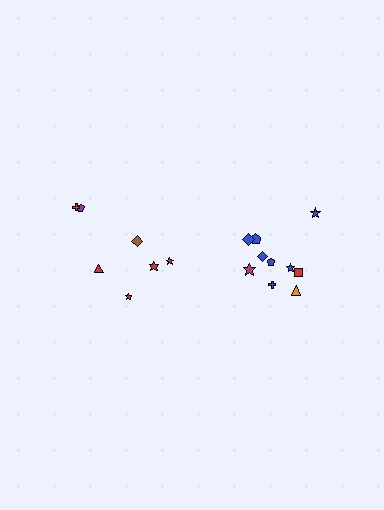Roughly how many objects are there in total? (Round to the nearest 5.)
Roughly 15 objects in total.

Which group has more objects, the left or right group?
The right group.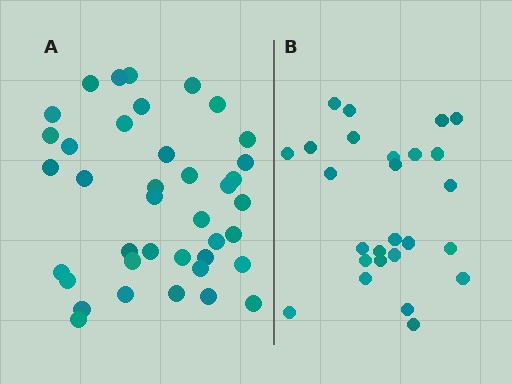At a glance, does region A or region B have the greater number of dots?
Region A (the left region) has more dots.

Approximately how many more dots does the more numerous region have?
Region A has approximately 15 more dots than region B.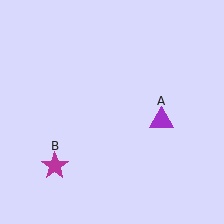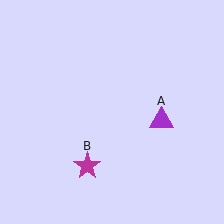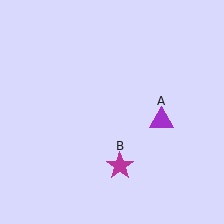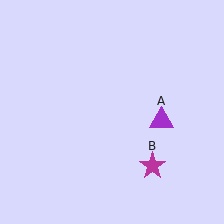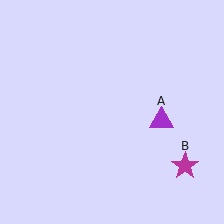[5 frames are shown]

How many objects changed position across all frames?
1 object changed position: magenta star (object B).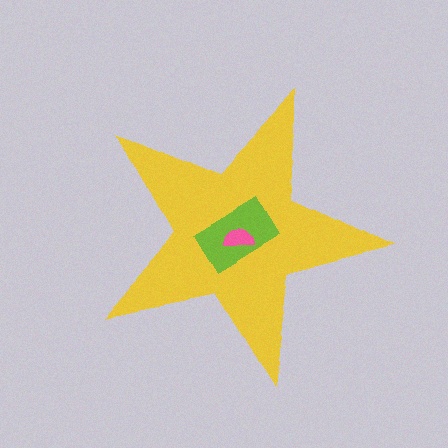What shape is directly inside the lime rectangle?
The pink semicircle.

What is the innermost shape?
The pink semicircle.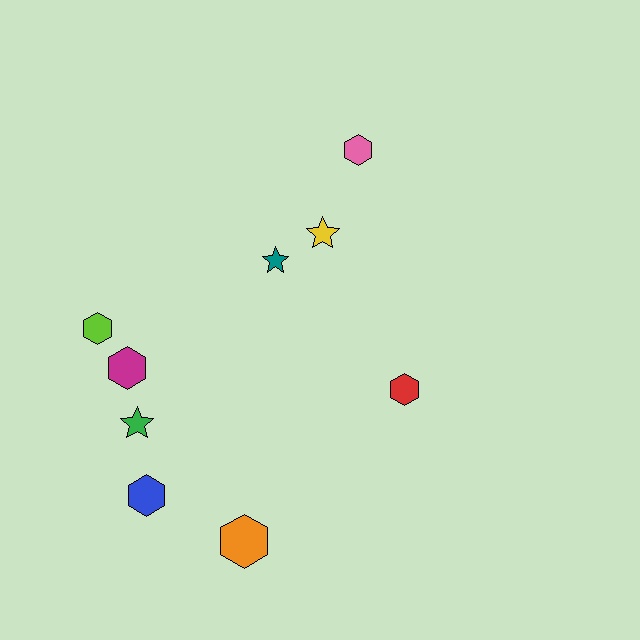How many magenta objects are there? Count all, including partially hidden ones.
There is 1 magenta object.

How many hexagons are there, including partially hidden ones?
There are 6 hexagons.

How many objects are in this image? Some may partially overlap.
There are 9 objects.